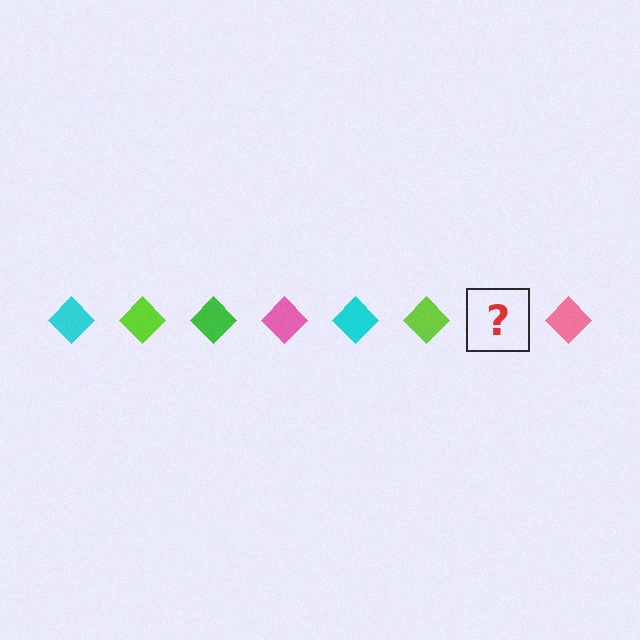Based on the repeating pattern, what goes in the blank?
The blank should be a green diamond.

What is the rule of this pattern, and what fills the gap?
The rule is that the pattern cycles through cyan, lime, green, pink diamonds. The gap should be filled with a green diamond.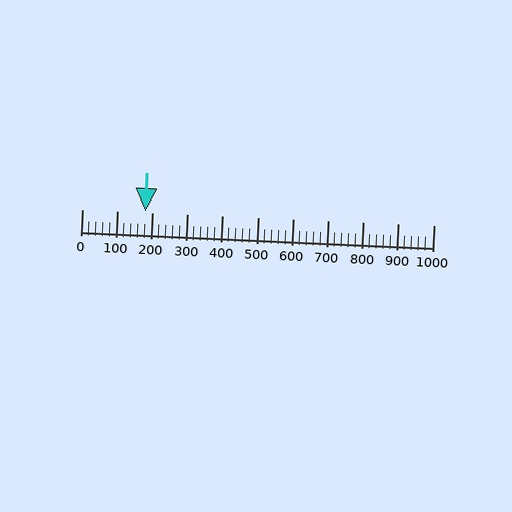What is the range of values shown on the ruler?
The ruler shows values from 0 to 1000.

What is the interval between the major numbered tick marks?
The major tick marks are spaced 100 units apart.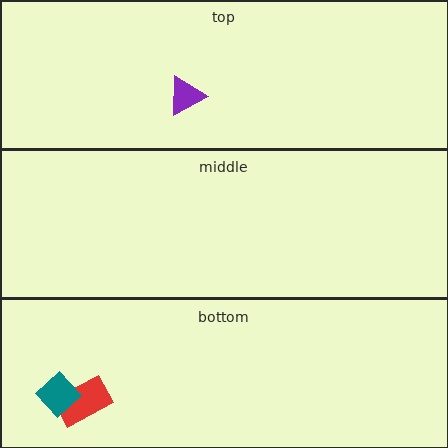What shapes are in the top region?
The purple triangle.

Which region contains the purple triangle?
The top region.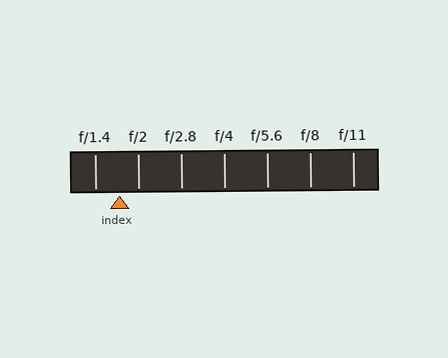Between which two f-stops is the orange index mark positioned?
The index mark is between f/1.4 and f/2.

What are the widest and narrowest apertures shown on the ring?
The widest aperture shown is f/1.4 and the narrowest is f/11.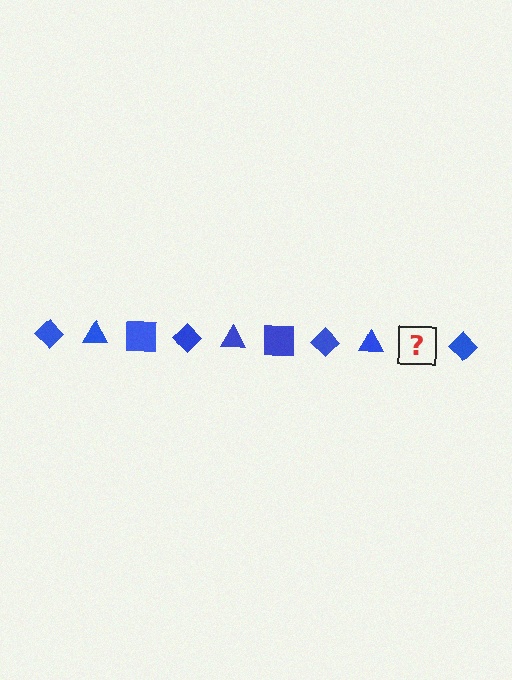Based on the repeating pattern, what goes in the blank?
The blank should be a blue square.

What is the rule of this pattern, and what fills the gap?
The rule is that the pattern cycles through diamond, triangle, square shapes in blue. The gap should be filled with a blue square.